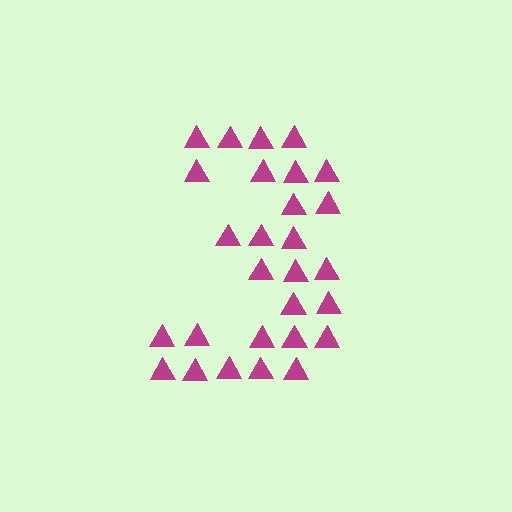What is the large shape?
The large shape is the digit 3.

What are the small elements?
The small elements are triangles.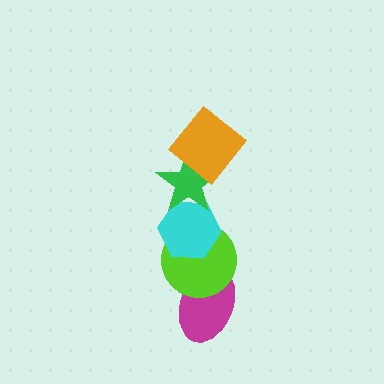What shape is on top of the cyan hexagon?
The green star is on top of the cyan hexagon.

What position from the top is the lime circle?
The lime circle is 4th from the top.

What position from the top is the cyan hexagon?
The cyan hexagon is 3rd from the top.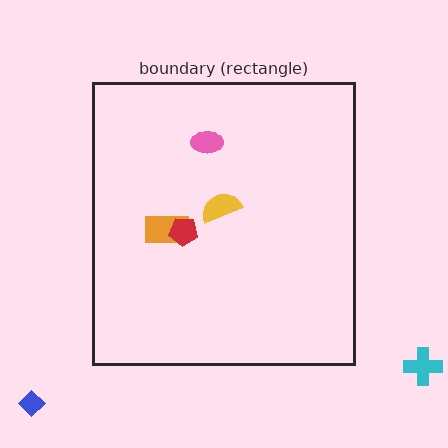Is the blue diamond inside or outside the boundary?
Outside.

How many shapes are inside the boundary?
4 inside, 2 outside.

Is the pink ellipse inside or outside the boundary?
Inside.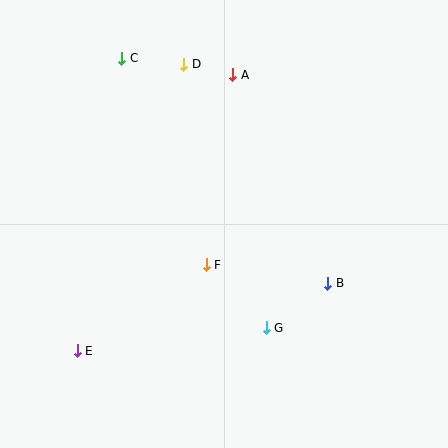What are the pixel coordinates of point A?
Point A is at (233, 75).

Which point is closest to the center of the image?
Point F at (206, 265) is closest to the center.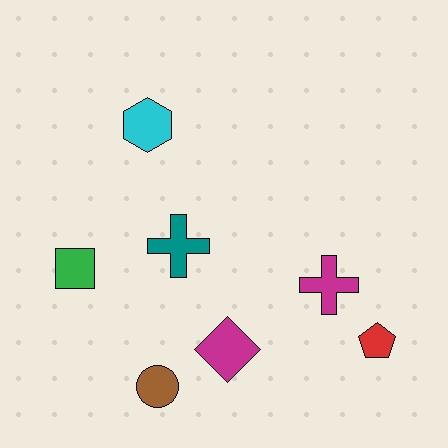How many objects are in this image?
There are 7 objects.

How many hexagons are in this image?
There is 1 hexagon.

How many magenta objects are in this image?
There are 2 magenta objects.